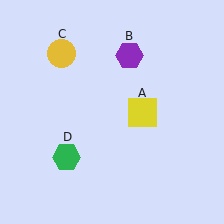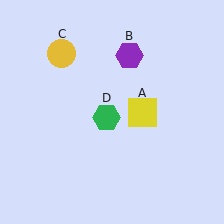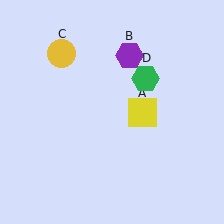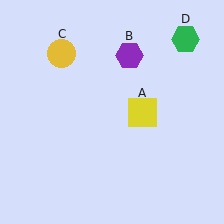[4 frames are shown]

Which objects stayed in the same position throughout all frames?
Yellow square (object A) and purple hexagon (object B) and yellow circle (object C) remained stationary.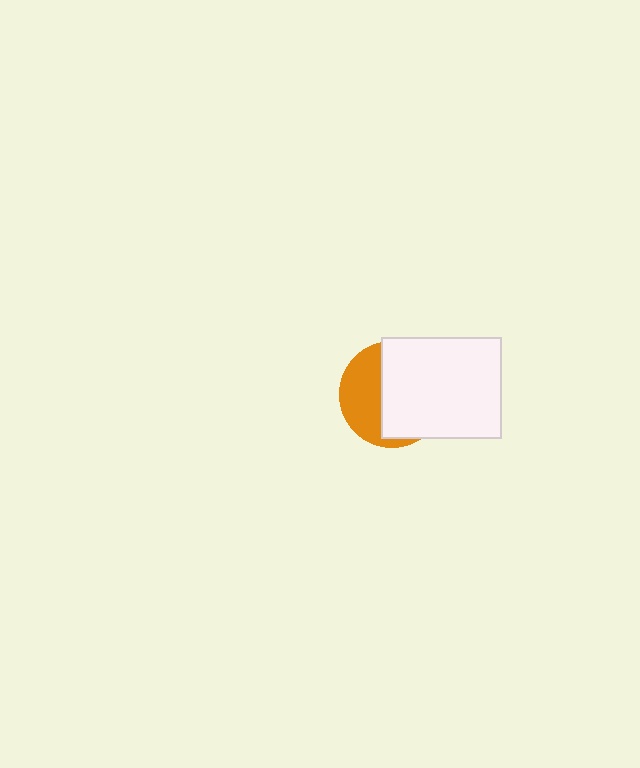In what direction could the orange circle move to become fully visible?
The orange circle could move left. That would shift it out from behind the white rectangle entirely.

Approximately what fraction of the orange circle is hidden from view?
Roughly 60% of the orange circle is hidden behind the white rectangle.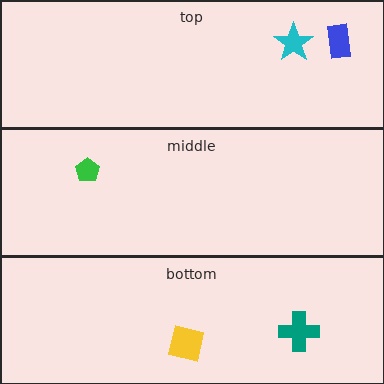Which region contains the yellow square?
The bottom region.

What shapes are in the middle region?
The green pentagon.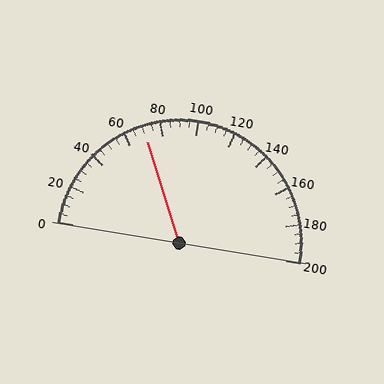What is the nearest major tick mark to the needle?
The nearest major tick mark is 80.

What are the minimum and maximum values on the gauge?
The gauge ranges from 0 to 200.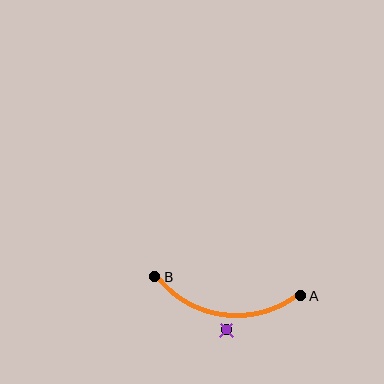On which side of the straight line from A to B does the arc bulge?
The arc bulges below the straight line connecting A and B.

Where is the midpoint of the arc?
The arc midpoint is the point on the curve farthest from the straight line joining A and B. It sits below that line.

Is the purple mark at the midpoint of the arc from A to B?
No — the purple mark does not lie on the arc at all. It sits slightly outside the curve.